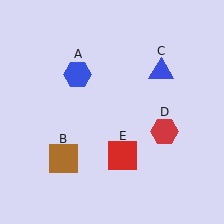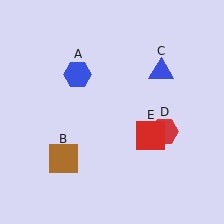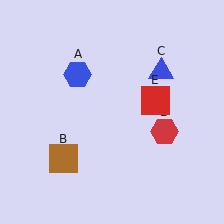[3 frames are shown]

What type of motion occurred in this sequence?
The red square (object E) rotated counterclockwise around the center of the scene.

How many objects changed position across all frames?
1 object changed position: red square (object E).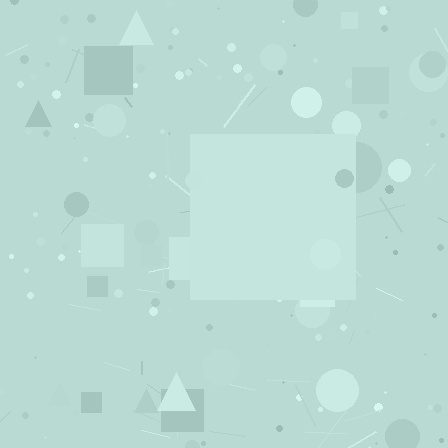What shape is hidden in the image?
A square is hidden in the image.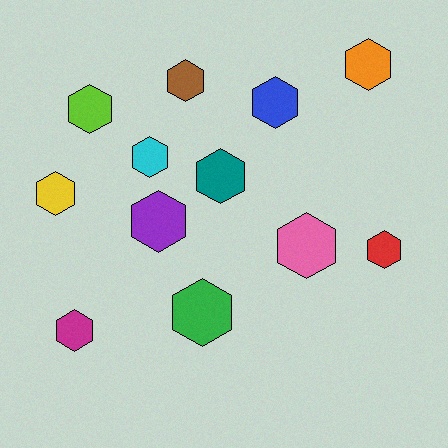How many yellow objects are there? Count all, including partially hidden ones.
There is 1 yellow object.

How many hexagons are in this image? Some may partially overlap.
There are 12 hexagons.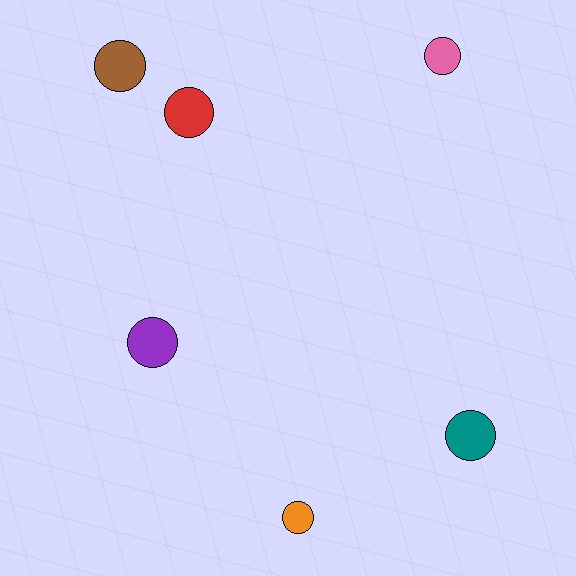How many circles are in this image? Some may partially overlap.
There are 6 circles.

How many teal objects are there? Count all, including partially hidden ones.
There is 1 teal object.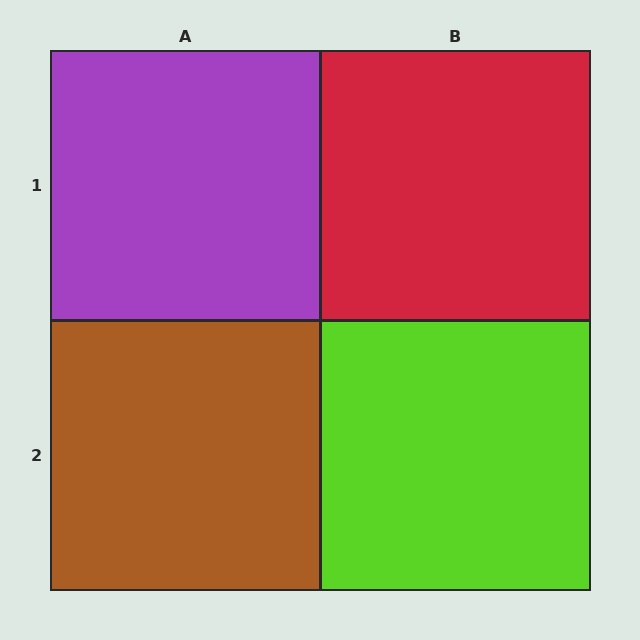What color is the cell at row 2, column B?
Lime.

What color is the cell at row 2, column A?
Brown.